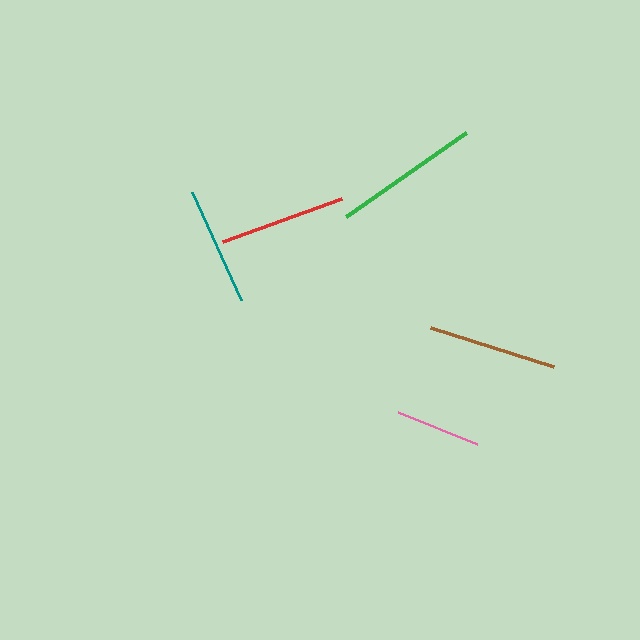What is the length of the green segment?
The green segment is approximately 146 pixels long.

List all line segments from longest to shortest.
From longest to shortest: green, brown, red, teal, pink.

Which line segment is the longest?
The green line is the longest at approximately 146 pixels.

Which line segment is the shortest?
The pink line is the shortest at approximately 85 pixels.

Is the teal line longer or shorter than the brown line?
The brown line is longer than the teal line.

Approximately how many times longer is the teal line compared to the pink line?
The teal line is approximately 1.4 times the length of the pink line.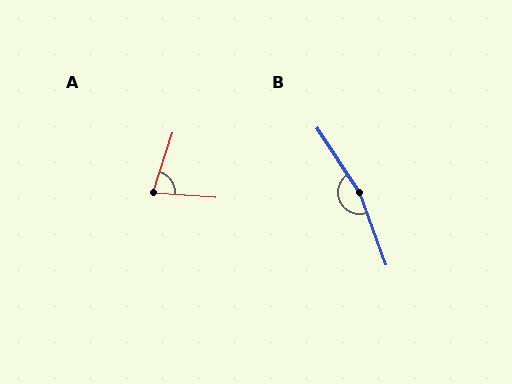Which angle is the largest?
B, at approximately 166 degrees.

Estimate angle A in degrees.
Approximately 76 degrees.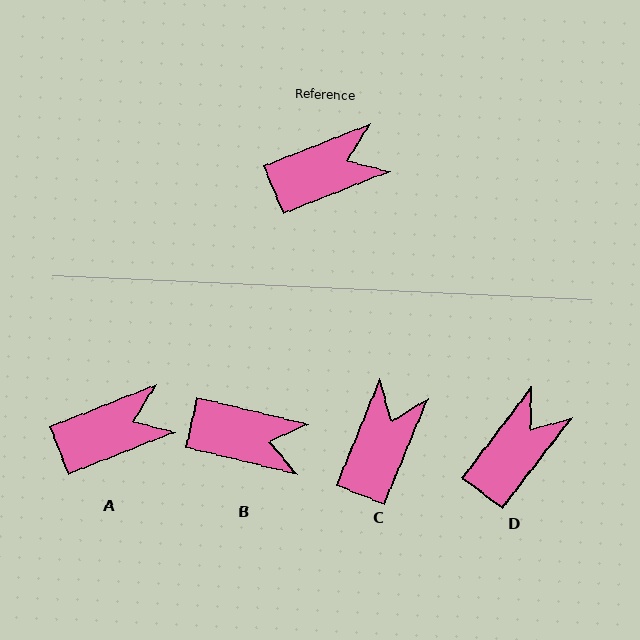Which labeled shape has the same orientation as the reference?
A.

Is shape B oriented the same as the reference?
No, it is off by about 35 degrees.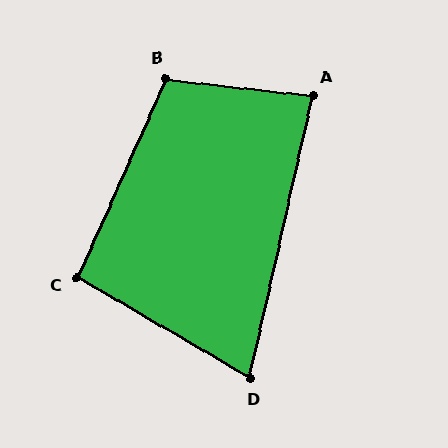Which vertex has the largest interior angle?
B, at approximately 107 degrees.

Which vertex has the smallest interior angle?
D, at approximately 73 degrees.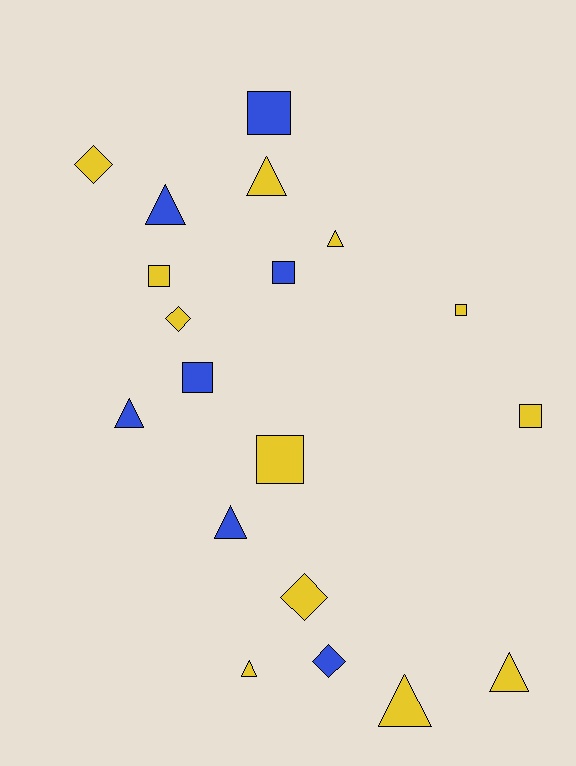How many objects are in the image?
There are 19 objects.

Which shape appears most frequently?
Triangle, with 8 objects.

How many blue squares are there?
There are 3 blue squares.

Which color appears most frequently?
Yellow, with 12 objects.